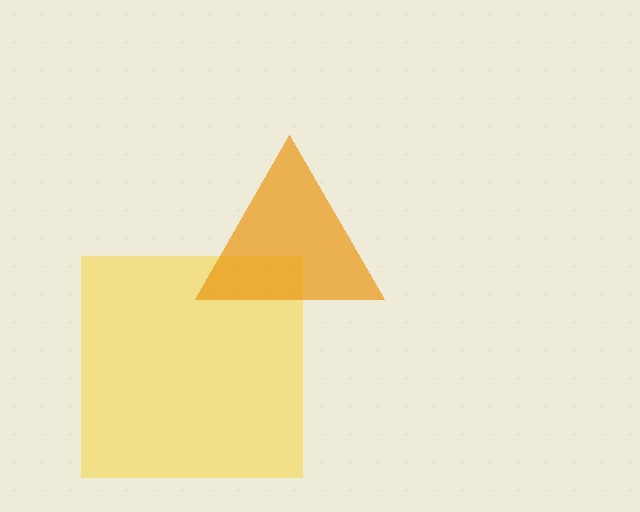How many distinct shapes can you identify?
There are 2 distinct shapes: a yellow square, an orange triangle.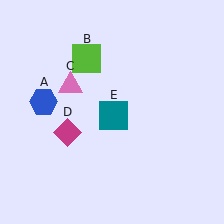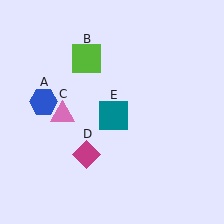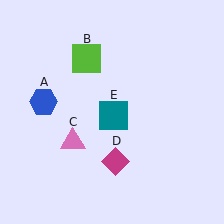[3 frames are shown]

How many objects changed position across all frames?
2 objects changed position: pink triangle (object C), magenta diamond (object D).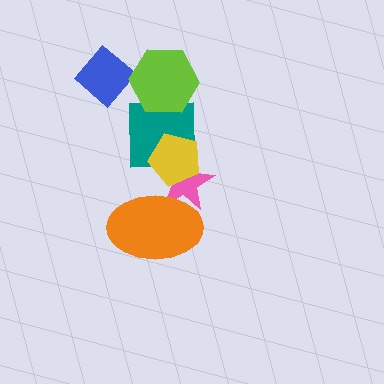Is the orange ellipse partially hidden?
No, no other shape covers it.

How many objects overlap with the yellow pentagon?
2 objects overlap with the yellow pentagon.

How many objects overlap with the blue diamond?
1 object overlaps with the blue diamond.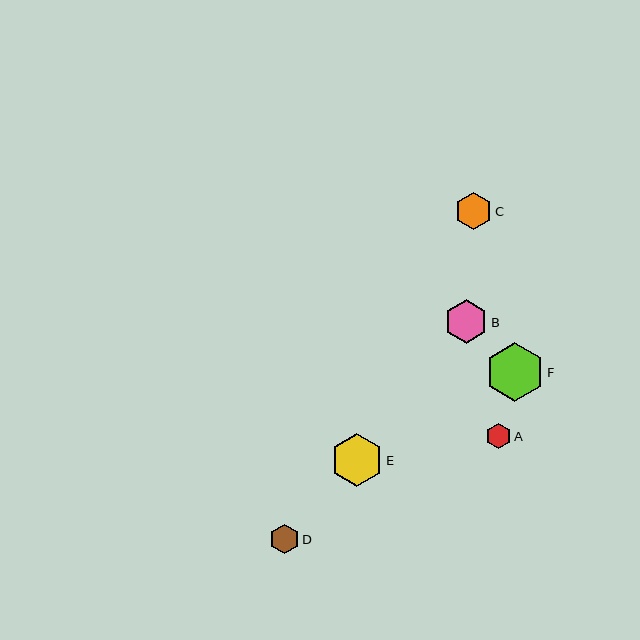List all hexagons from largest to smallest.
From largest to smallest: F, E, B, C, D, A.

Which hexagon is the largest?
Hexagon F is the largest with a size of approximately 59 pixels.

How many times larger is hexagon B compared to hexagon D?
Hexagon B is approximately 1.5 times the size of hexagon D.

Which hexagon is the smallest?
Hexagon A is the smallest with a size of approximately 25 pixels.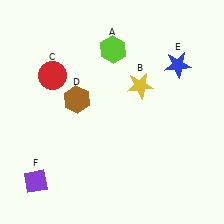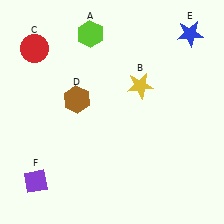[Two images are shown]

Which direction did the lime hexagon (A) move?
The lime hexagon (A) moved left.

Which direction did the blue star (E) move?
The blue star (E) moved up.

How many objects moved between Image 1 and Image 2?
3 objects moved between the two images.